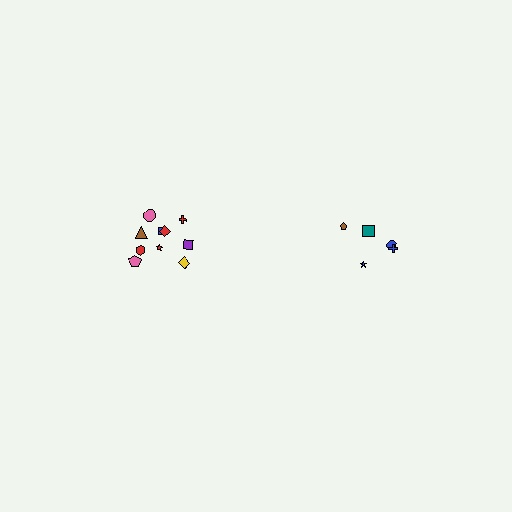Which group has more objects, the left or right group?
The left group.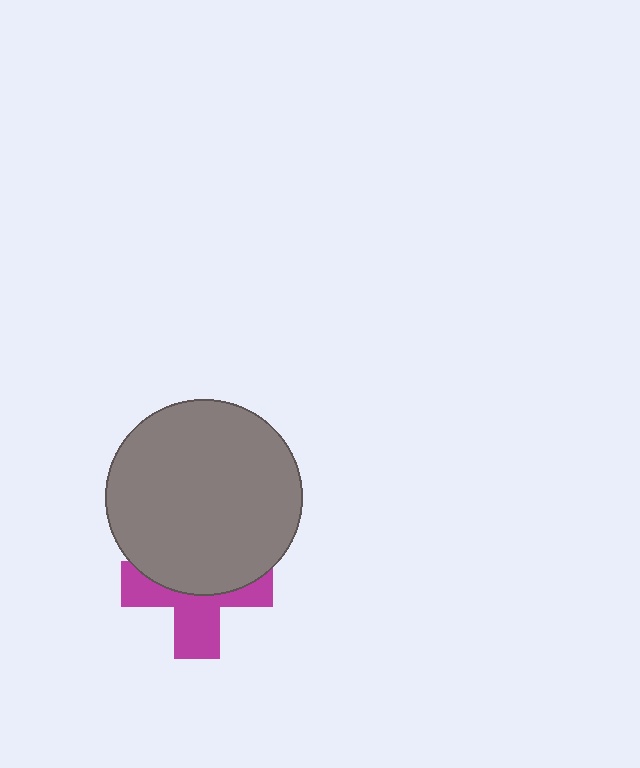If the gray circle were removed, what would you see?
You would see the complete magenta cross.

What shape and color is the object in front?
The object in front is a gray circle.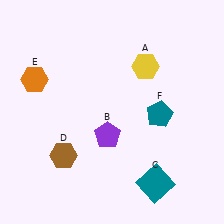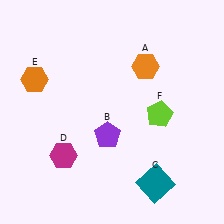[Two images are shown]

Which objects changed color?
A changed from yellow to orange. D changed from brown to magenta. F changed from teal to lime.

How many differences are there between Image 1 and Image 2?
There are 3 differences between the two images.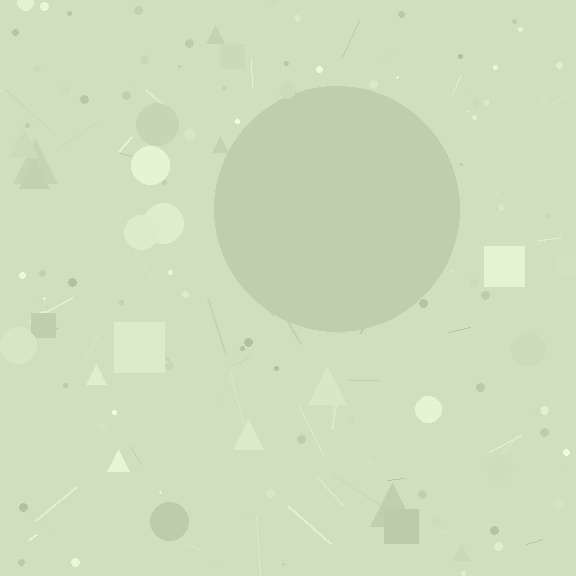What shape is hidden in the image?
A circle is hidden in the image.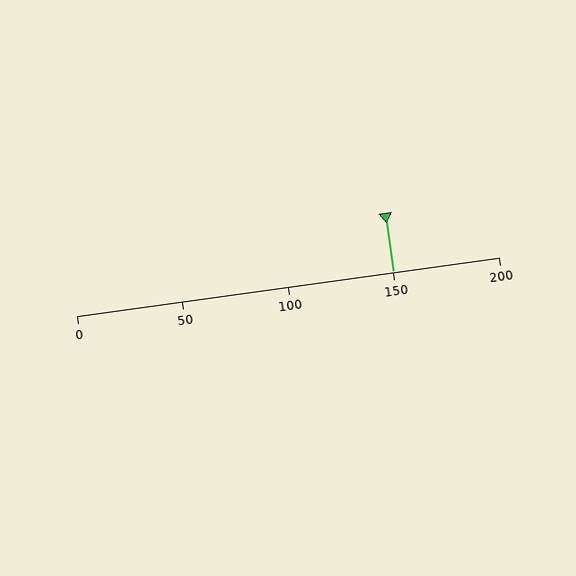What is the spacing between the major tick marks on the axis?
The major ticks are spaced 50 apart.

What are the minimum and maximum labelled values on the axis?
The axis runs from 0 to 200.